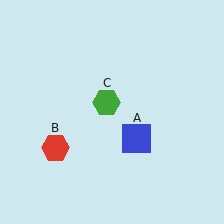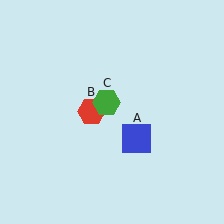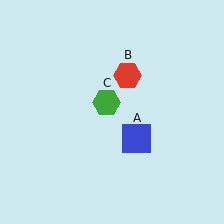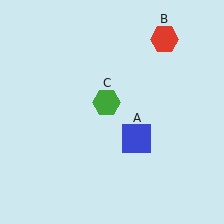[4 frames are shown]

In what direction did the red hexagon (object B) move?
The red hexagon (object B) moved up and to the right.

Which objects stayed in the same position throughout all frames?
Blue square (object A) and green hexagon (object C) remained stationary.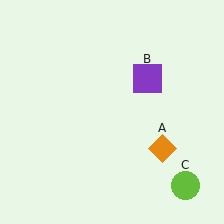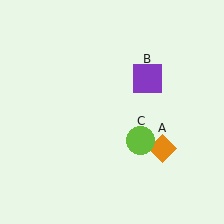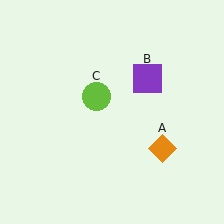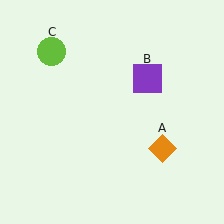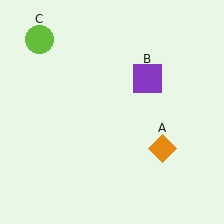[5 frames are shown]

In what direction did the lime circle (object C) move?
The lime circle (object C) moved up and to the left.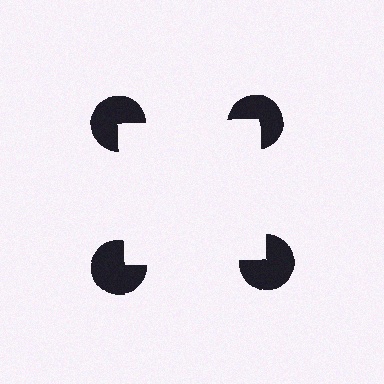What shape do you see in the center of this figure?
An illusory square — its edges are inferred from the aligned wedge cuts in the pac-man discs, not physically drawn.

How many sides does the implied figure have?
4 sides.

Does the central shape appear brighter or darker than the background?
It typically appears slightly brighter than the background, even though no actual brightness change is drawn.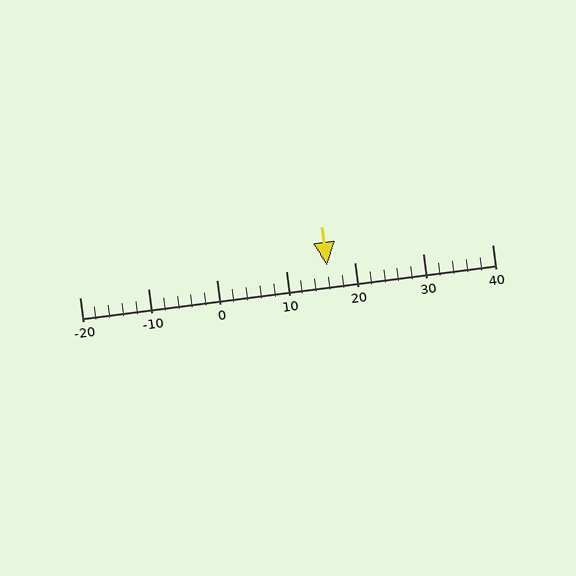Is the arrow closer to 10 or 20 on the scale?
The arrow is closer to 20.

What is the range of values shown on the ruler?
The ruler shows values from -20 to 40.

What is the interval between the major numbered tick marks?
The major tick marks are spaced 10 units apart.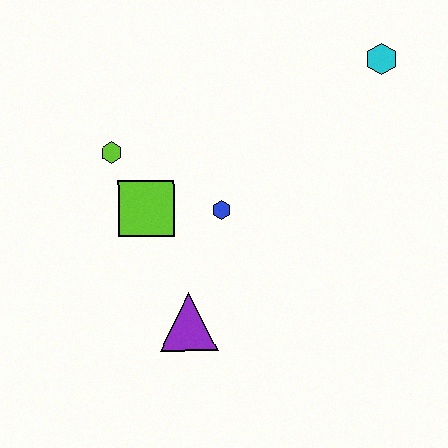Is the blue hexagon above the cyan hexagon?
No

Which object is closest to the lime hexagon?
The lime square is closest to the lime hexagon.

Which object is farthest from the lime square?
The cyan hexagon is farthest from the lime square.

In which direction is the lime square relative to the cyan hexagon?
The lime square is to the left of the cyan hexagon.